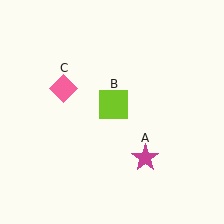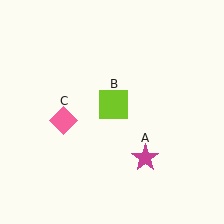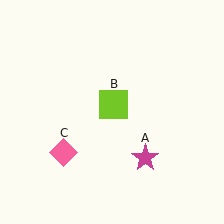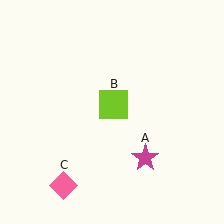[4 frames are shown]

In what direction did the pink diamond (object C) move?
The pink diamond (object C) moved down.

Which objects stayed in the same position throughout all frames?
Magenta star (object A) and lime square (object B) remained stationary.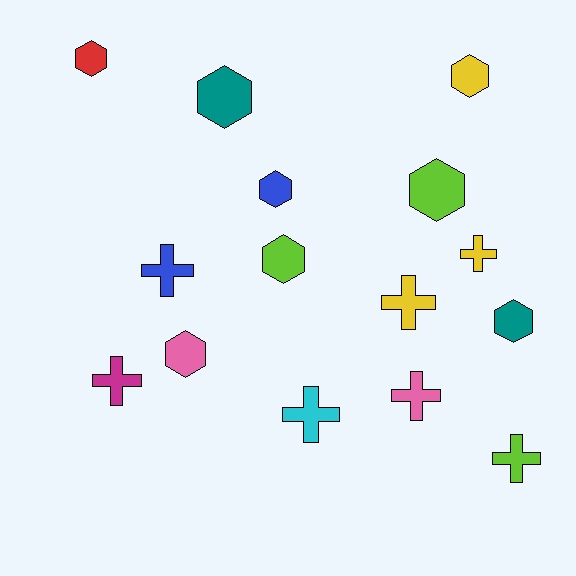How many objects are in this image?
There are 15 objects.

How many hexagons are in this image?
There are 8 hexagons.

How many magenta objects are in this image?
There is 1 magenta object.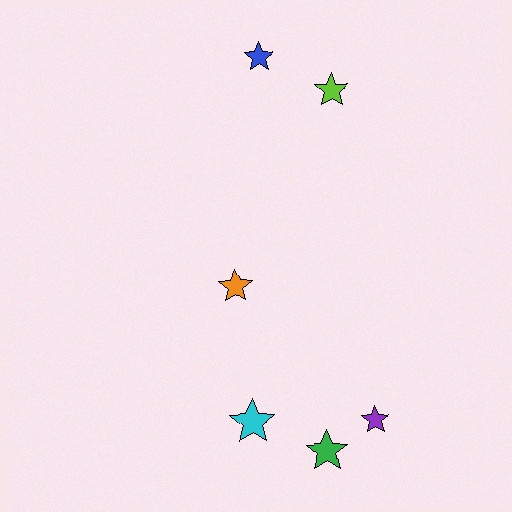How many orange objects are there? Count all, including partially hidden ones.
There is 1 orange object.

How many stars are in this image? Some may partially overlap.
There are 6 stars.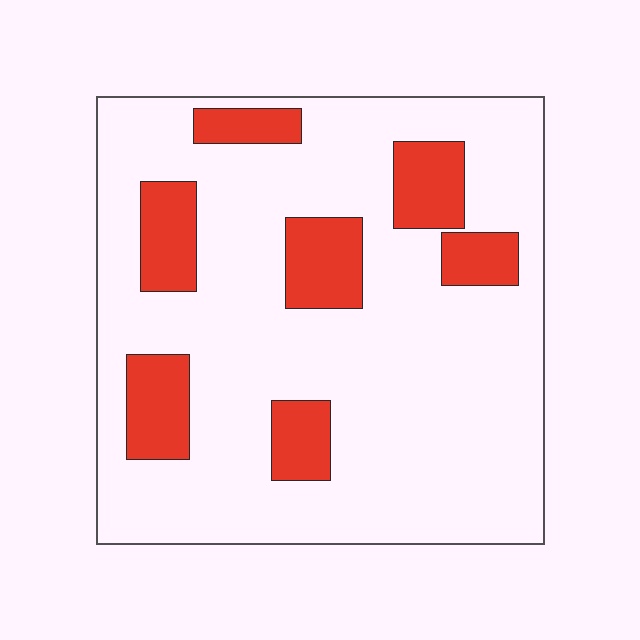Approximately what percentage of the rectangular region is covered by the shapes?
Approximately 20%.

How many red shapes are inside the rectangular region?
7.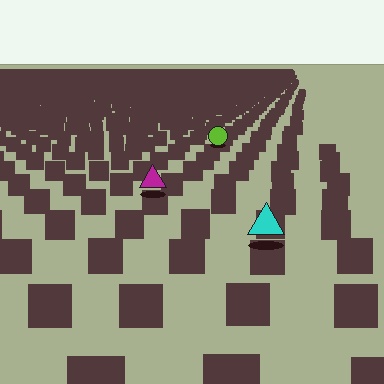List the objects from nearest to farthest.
From nearest to farthest: the cyan triangle, the magenta triangle, the lime circle.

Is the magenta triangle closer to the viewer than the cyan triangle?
No. The cyan triangle is closer — you can tell from the texture gradient: the ground texture is coarser near it.